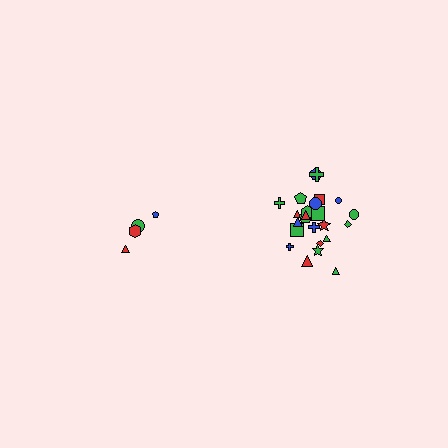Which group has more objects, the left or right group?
The right group.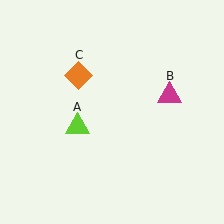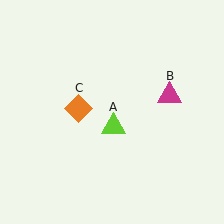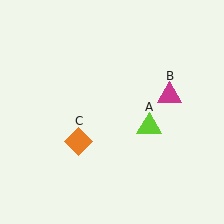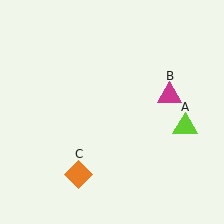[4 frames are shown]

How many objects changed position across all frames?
2 objects changed position: lime triangle (object A), orange diamond (object C).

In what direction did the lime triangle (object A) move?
The lime triangle (object A) moved right.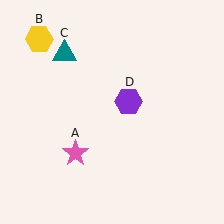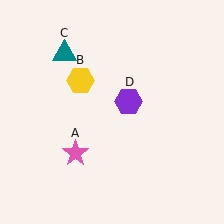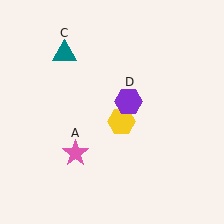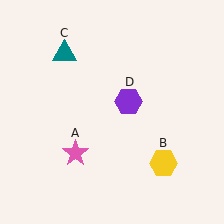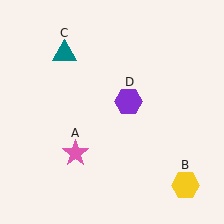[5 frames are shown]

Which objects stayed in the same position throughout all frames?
Pink star (object A) and teal triangle (object C) and purple hexagon (object D) remained stationary.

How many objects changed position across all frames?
1 object changed position: yellow hexagon (object B).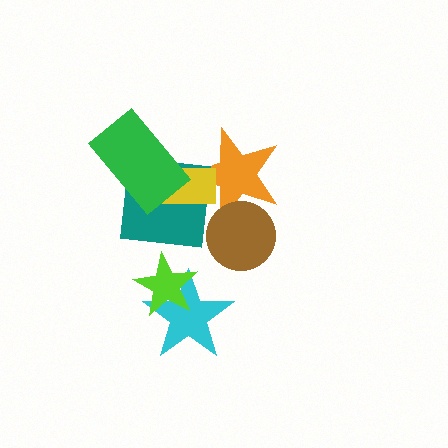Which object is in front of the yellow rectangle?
The green rectangle is in front of the yellow rectangle.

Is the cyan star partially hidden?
Yes, it is partially covered by another shape.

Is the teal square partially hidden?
Yes, it is partially covered by another shape.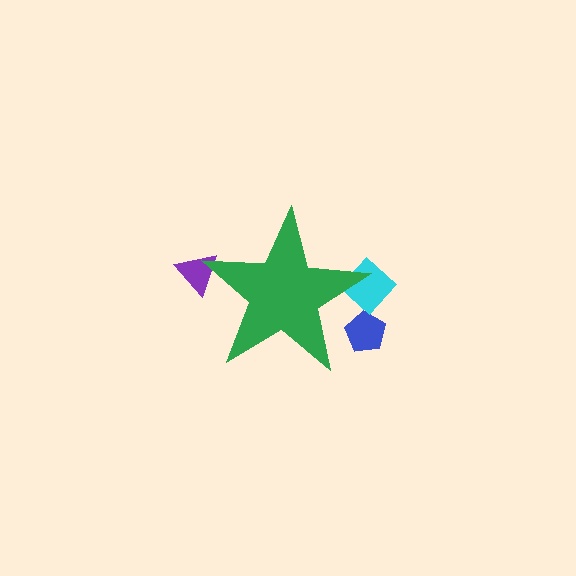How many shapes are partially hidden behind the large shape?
3 shapes are partially hidden.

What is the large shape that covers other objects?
A green star.